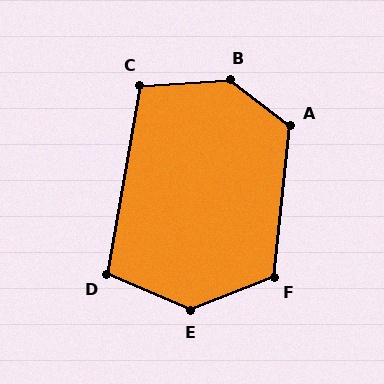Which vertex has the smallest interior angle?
D, at approximately 103 degrees.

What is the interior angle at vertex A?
Approximately 121 degrees (obtuse).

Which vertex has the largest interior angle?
B, at approximately 139 degrees.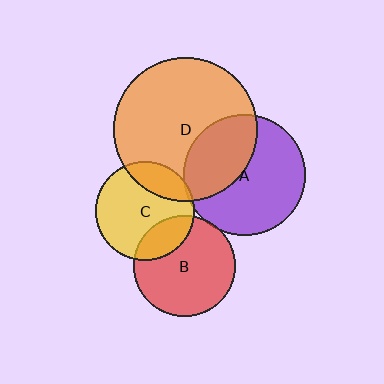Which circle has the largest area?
Circle D (orange).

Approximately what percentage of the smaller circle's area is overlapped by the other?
Approximately 5%.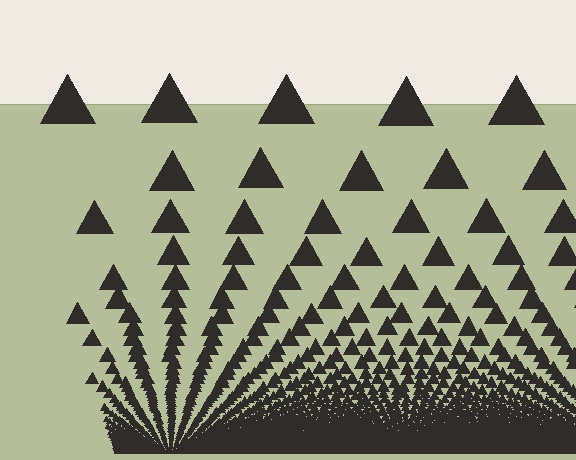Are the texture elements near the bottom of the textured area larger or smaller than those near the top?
Smaller. The gradient is inverted — elements near the bottom are smaller and denser.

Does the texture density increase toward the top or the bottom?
Density increases toward the bottom.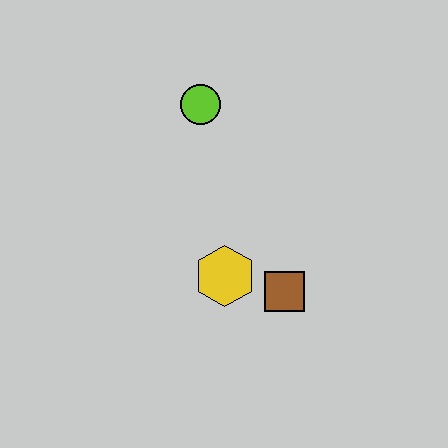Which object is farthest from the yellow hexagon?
The lime circle is farthest from the yellow hexagon.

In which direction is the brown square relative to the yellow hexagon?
The brown square is to the right of the yellow hexagon.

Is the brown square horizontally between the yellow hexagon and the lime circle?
No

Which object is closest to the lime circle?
The yellow hexagon is closest to the lime circle.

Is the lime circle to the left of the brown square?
Yes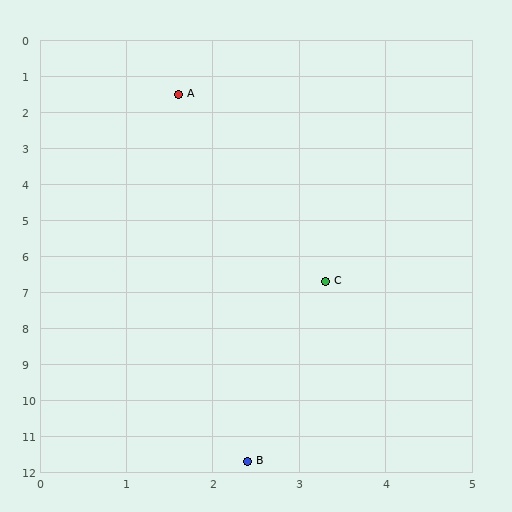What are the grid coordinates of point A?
Point A is at approximately (1.6, 1.5).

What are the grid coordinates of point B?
Point B is at approximately (2.4, 11.7).